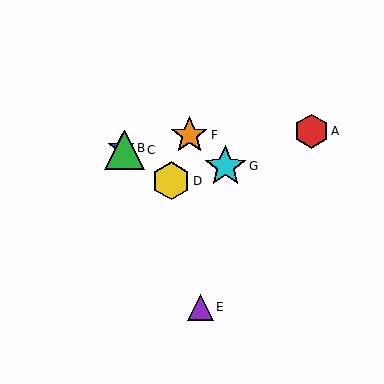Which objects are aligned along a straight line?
Objects B, C, D are aligned along a straight line.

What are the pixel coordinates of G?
Object G is at (225, 167).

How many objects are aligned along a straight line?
3 objects (B, C, D) are aligned along a straight line.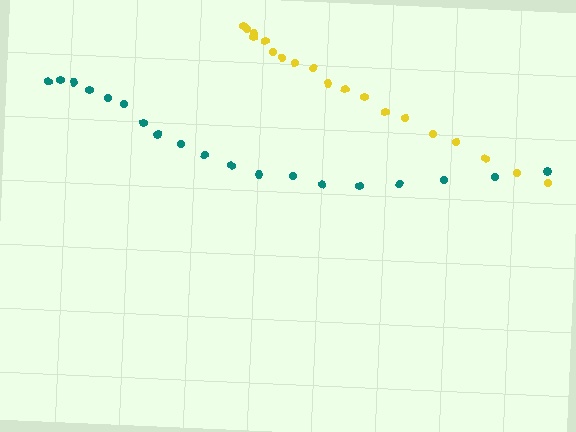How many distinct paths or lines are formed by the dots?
There are 2 distinct paths.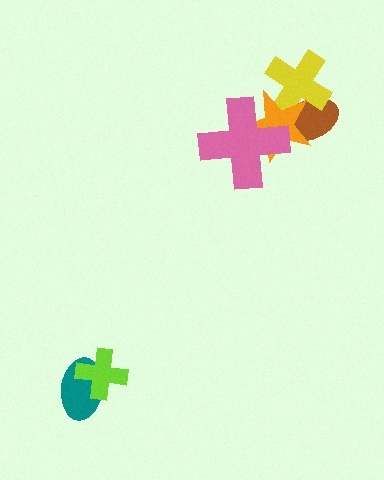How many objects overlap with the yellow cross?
2 objects overlap with the yellow cross.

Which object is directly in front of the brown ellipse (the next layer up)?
The yellow cross is directly in front of the brown ellipse.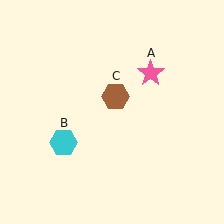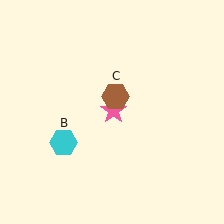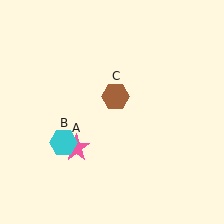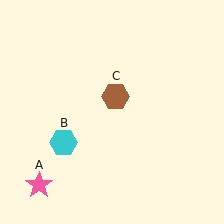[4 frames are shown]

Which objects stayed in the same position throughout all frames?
Cyan hexagon (object B) and brown hexagon (object C) remained stationary.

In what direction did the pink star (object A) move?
The pink star (object A) moved down and to the left.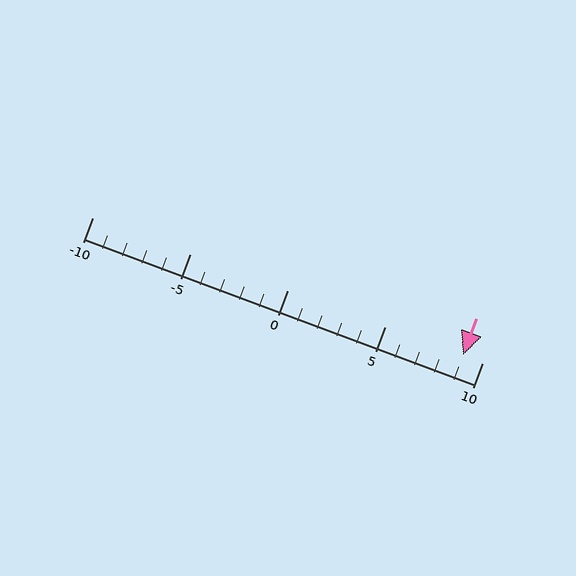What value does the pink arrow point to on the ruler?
The pink arrow points to approximately 9.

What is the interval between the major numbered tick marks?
The major tick marks are spaced 5 units apart.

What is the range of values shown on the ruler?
The ruler shows values from -10 to 10.